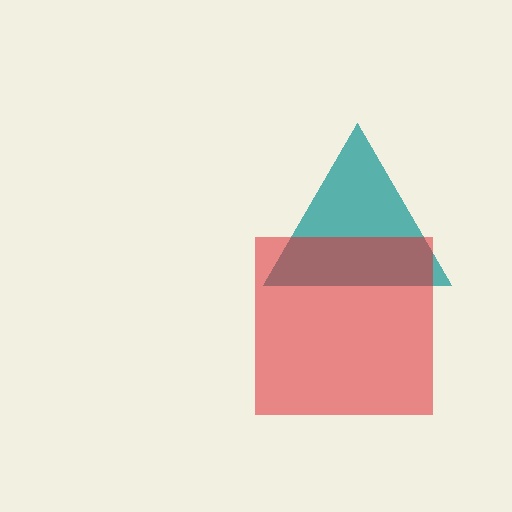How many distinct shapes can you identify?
There are 2 distinct shapes: a teal triangle, a red square.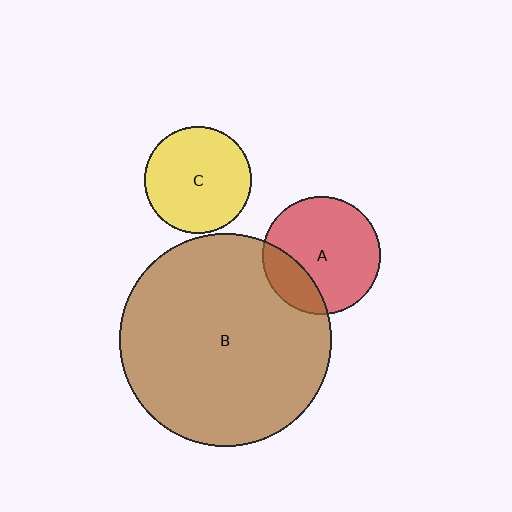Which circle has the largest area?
Circle B (brown).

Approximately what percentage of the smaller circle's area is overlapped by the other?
Approximately 25%.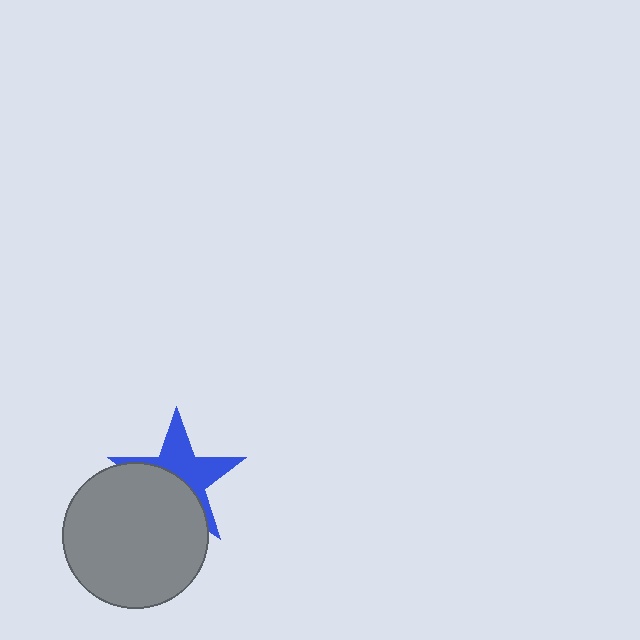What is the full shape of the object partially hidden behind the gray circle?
The partially hidden object is a blue star.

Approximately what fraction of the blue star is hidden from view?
Roughly 49% of the blue star is hidden behind the gray circle.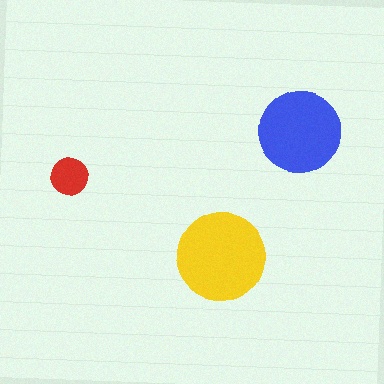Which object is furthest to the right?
The blue circle is rightmost.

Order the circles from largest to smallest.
the yellow one, the blue one, the red one.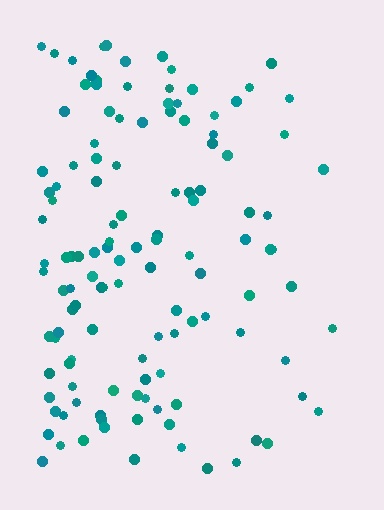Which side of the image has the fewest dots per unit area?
The right.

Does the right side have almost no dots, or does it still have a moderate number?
Still a moderate number, just noticeably fewer than the left.